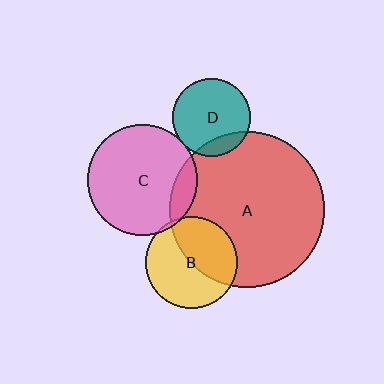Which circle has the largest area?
Circle A (red).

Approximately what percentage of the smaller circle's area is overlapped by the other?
Approximately 15%.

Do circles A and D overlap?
Yes.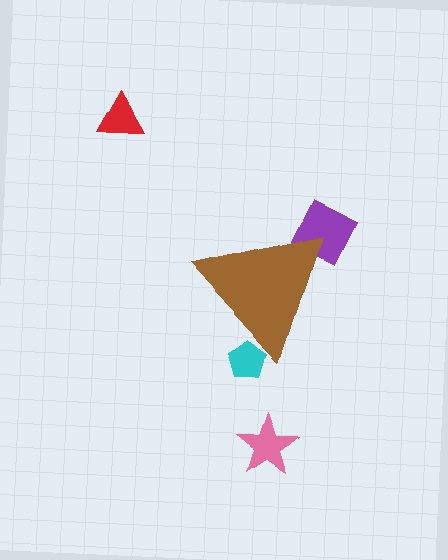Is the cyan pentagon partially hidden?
Yes, the cyan pentagon is partially hidden behind the brown triangle.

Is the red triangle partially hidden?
No, the red triangle is fully visible.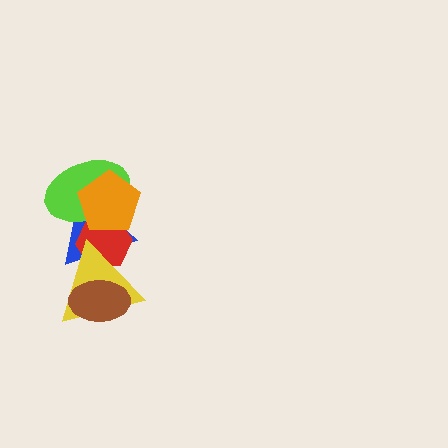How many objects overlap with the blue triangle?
4 objects overlap with the blue triangle.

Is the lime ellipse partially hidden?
Yes, it is partially covered by another shape.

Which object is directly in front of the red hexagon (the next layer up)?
The lime ellipse is directly in front of the red hexagon.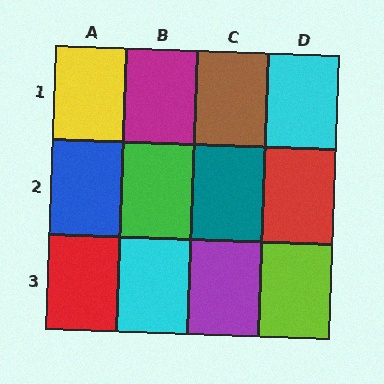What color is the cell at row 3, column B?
Cyan.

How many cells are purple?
1 cell is purple.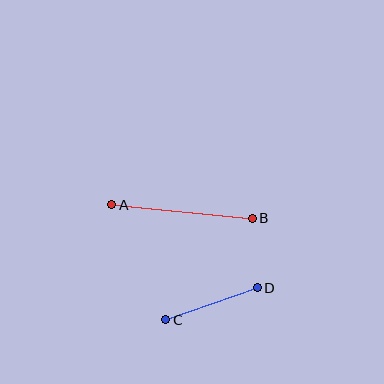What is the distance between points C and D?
The distance is approximately 97 pixels.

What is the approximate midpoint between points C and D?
The midpoint is at approximately (211, 304) pixels.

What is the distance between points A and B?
The distance is approximately 141 pixels.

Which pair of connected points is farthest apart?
Points A and B are farthest apart.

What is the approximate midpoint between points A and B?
The midpoint is at approximately (182, 211) pixels.